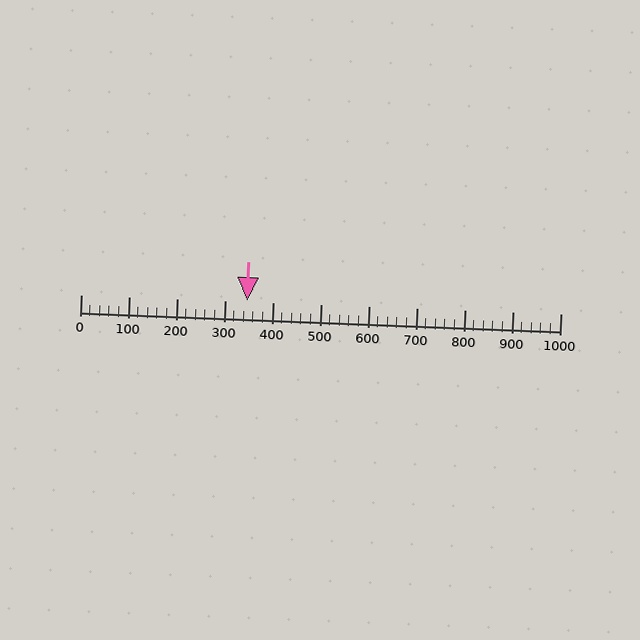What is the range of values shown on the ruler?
The ruler shows values from 0 to 1000.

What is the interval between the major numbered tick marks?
The major tick marks are spaced 100 units apart.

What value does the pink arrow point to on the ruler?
The pink arrow points to approximately 347.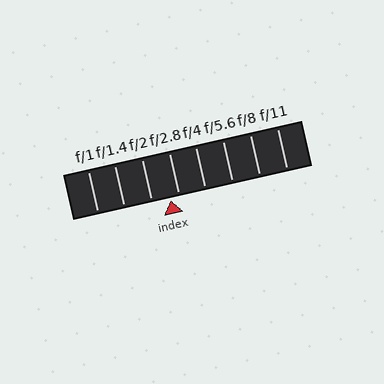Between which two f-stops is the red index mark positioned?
The index mark is between f/2 and f/2.8.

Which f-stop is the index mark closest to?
The index mark is closest to f/2.8.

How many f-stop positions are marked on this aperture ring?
There are 8 f-stop positions marked.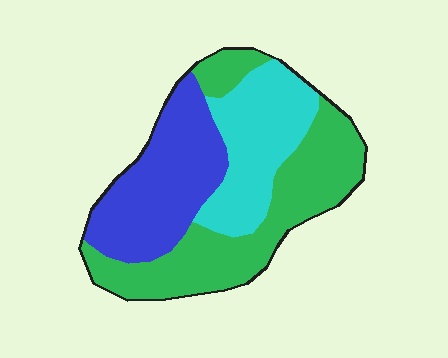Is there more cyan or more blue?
Blue.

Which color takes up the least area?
Cyan, at roughly 25%.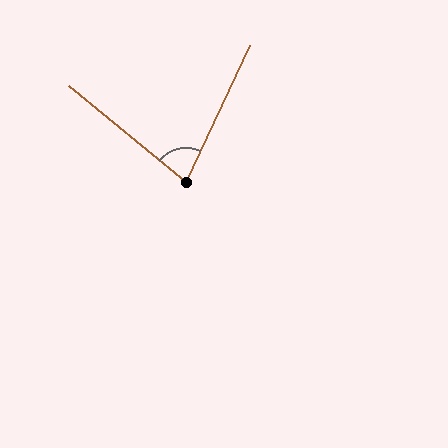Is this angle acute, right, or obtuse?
It is acute.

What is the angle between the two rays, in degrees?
Approximately 76 degrees.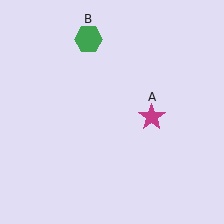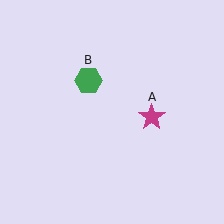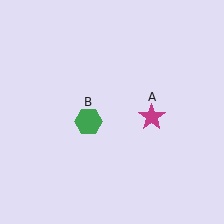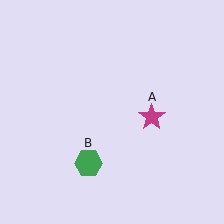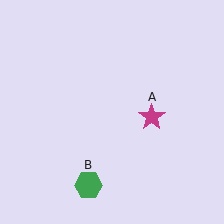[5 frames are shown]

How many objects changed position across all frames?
1 object changed position: green hexagon (object B).